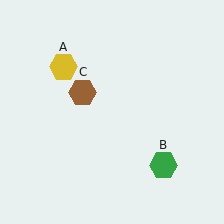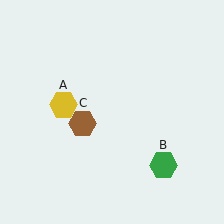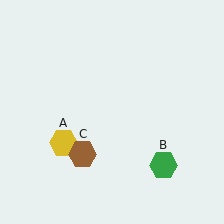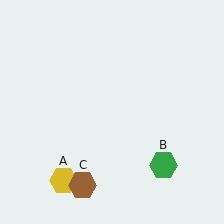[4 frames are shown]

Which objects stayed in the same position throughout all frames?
Green hexagon (object B) remained stationary.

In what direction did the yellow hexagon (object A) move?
The yellow hexagon (object A) moved down.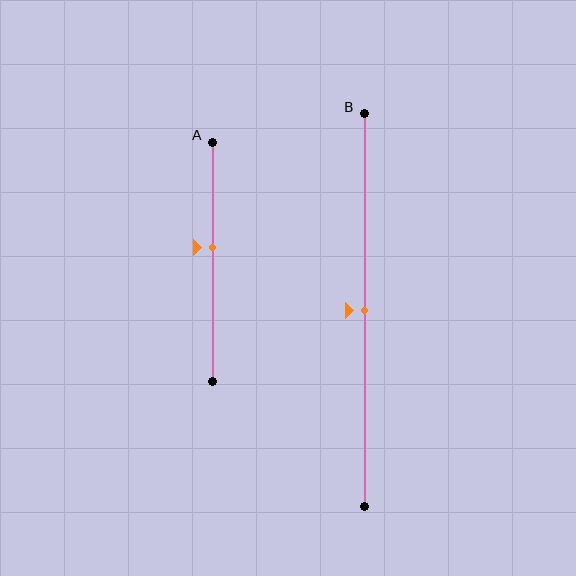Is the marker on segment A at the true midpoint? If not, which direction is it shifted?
No, the marker on segment A is shifted upward by about 6% of the segment length.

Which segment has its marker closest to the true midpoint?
Segment B has its marker closest to the true midpoint.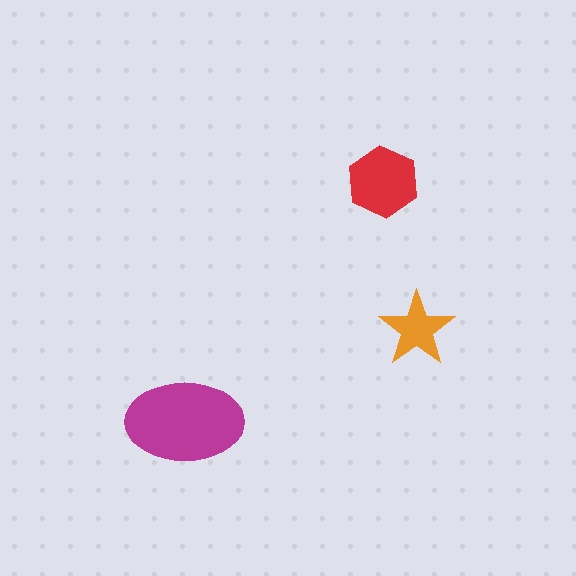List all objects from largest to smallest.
The magenta ellipse, the red hexagon, the orange star.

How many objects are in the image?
There are 3 objects in the image.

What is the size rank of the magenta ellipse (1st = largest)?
1st.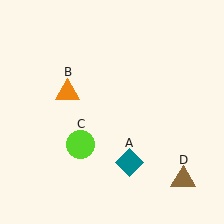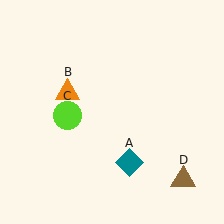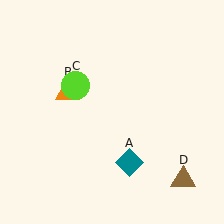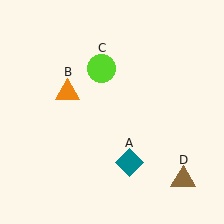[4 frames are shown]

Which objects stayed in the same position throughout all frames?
Teal diamond (object A) and orange triangle (object B) and brown triangle (object D) remained stationary.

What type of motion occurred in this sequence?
The lime circle (object C) rotated clockwise around the center of the scene.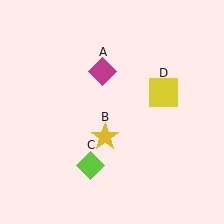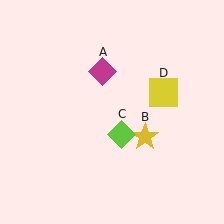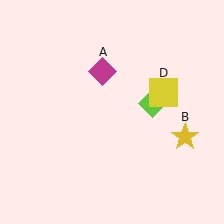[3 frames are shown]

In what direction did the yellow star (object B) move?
The yellow star (object B) moved right.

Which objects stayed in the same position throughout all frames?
Magenta diamond (object A) and yellow square (object D) remained stationary.